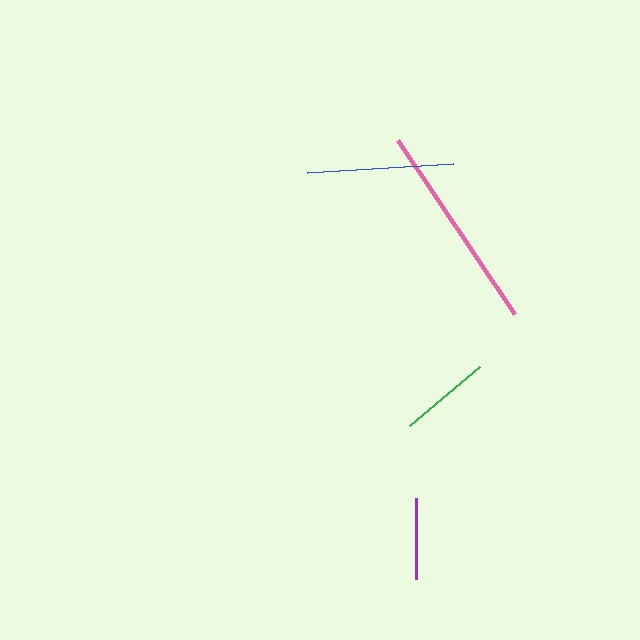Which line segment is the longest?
The pink line is the longest at approximately 210 pixels.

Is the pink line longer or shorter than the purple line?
The pink line is longer than the purple line.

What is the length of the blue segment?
The blue segment is approximately 146 pixels long.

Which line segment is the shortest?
The purple line is the shortest at approximately 81 pixels.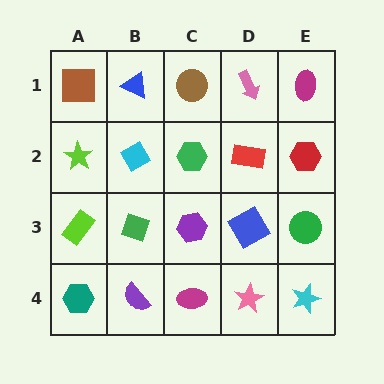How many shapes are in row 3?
5 shapes.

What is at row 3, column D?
A blue square.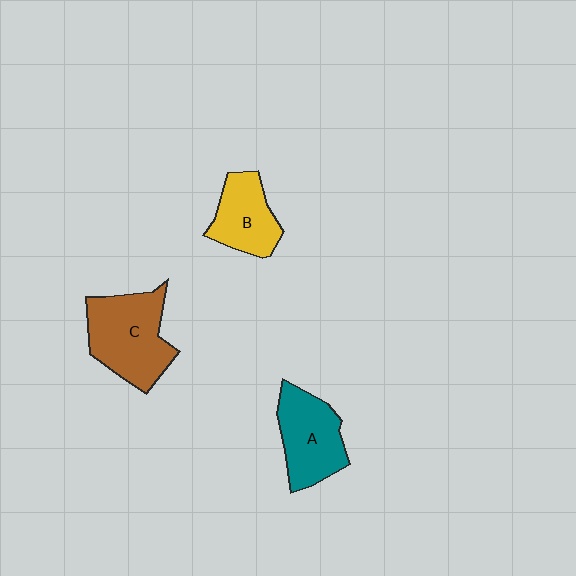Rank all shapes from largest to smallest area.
From largest to smallest: C (brown), A (teal), B (yellow).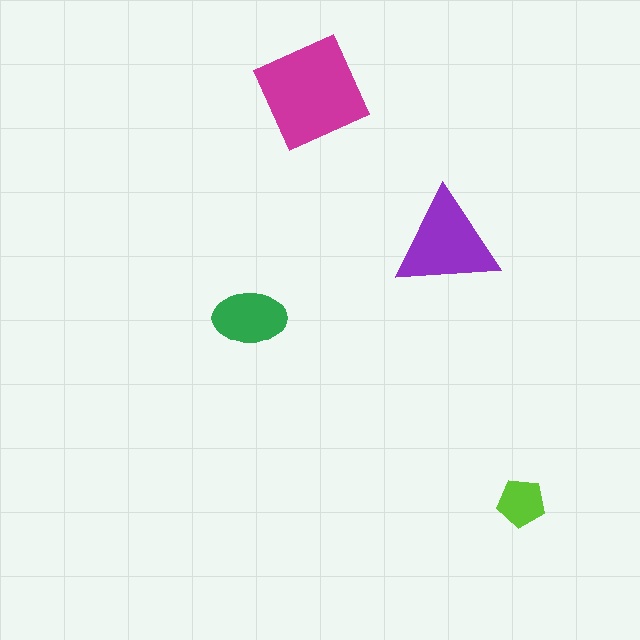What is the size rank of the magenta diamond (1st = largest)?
1st.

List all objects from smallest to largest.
The lime pentagon, the green ellipse, the purple triangle, the magenta diamond.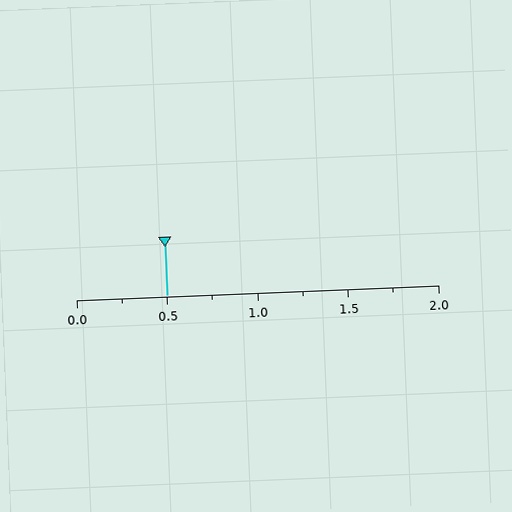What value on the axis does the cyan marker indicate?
The marker indicates approximately 0.5.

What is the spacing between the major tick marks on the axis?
The major ticks are spaced 0.5 apart.